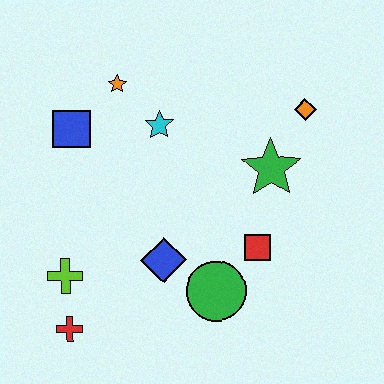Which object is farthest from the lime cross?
The orange diamond is farthest from the lime cross.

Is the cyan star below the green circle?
No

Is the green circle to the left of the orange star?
No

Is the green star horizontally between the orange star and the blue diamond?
No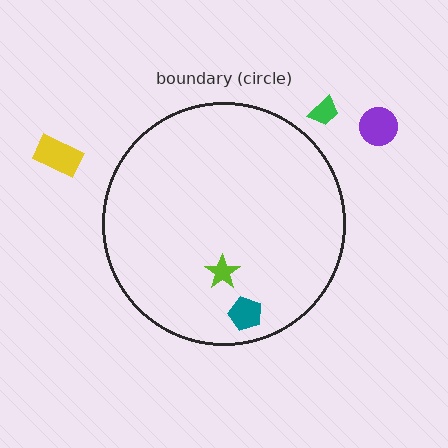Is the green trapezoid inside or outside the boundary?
Outside.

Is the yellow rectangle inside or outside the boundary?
Outside.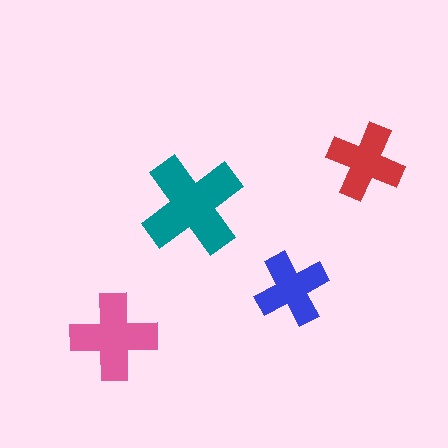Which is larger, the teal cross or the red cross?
The teal one.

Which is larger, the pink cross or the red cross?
The pink one.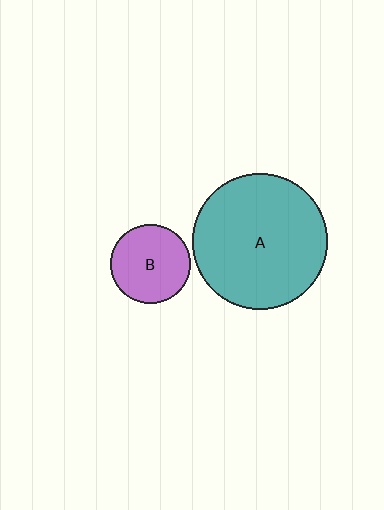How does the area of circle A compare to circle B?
Approximately 2.9 times.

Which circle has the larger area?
Circle A (teal).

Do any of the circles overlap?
No, none of the circles overlap.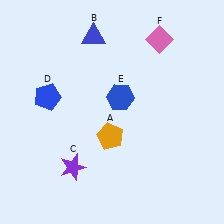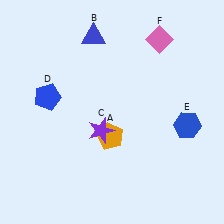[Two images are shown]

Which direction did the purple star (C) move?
The purple star (C) moved up.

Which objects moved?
The objects that moved are: the purple star (C), the blue hexagon (E).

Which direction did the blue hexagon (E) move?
The blue hexagon (E) moved right.